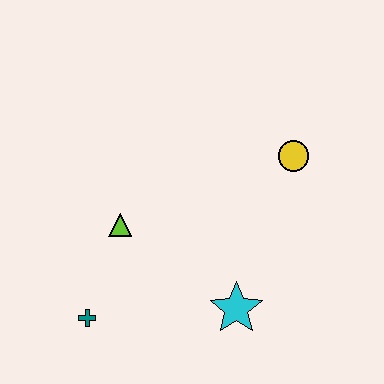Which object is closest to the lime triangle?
The teal cross is closest to the lime triangle.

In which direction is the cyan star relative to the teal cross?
The cyan star is to the right of the teal cross.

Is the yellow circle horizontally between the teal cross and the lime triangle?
No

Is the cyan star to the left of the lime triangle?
No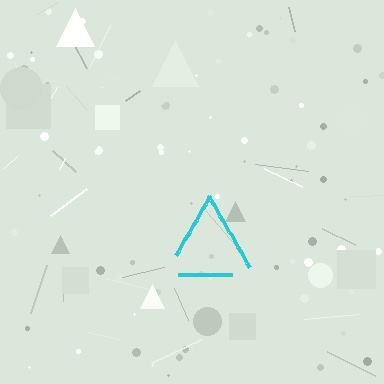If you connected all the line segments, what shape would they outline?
They would outline a triangle.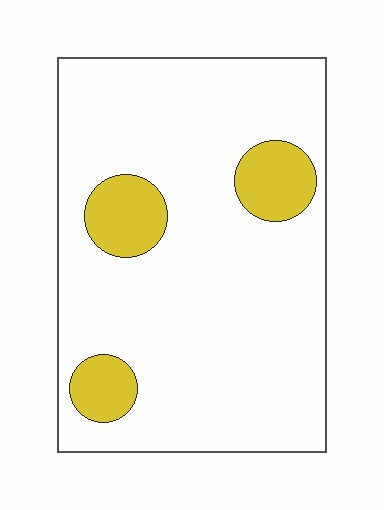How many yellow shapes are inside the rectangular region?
3.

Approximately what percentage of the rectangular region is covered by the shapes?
Approximately 15%.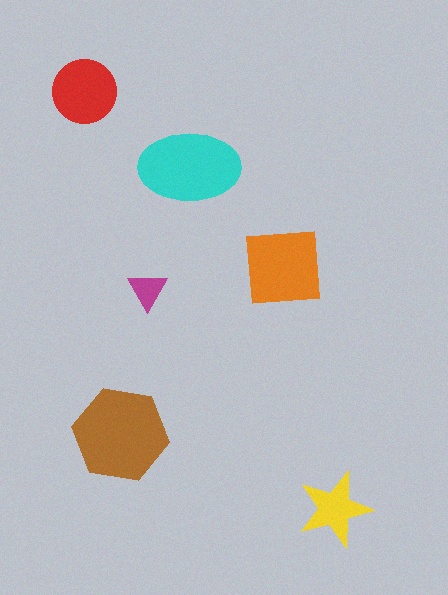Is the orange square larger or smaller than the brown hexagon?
Smaller.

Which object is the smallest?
The magenta triangle.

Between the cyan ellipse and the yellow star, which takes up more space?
The cyan ellipse.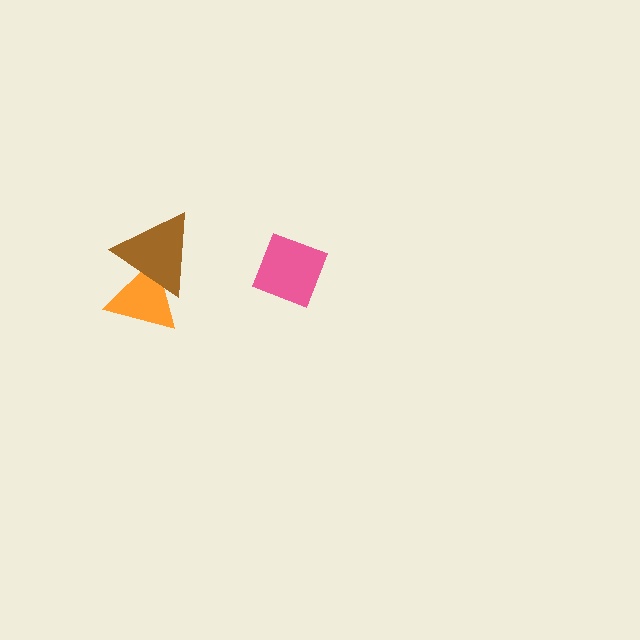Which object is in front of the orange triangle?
The brown triangle is in front of the orange triangle.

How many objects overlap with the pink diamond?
0 objects overlap with the pink diamond.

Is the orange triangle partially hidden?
Yes, it is partially covered by another shape.